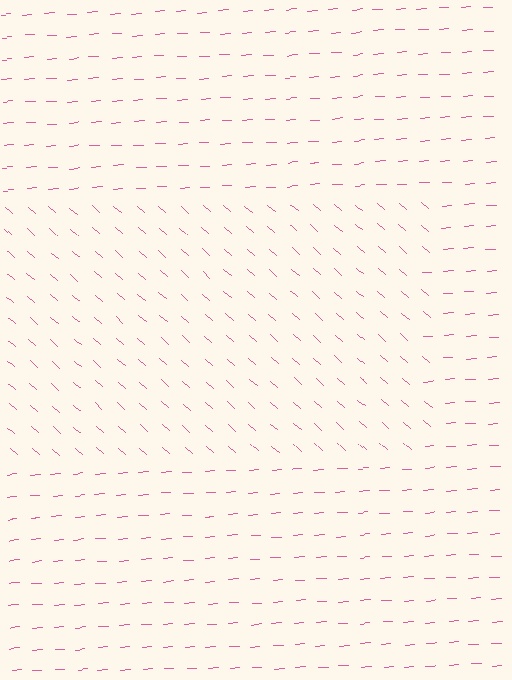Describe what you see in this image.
The image is filled with small pink line segments. A rectangle region in the image has lines oriented differently from the surrounding lines, creating a visible texture boundary.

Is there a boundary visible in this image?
Yes, there is a texture boundary formed by a change in line orientation.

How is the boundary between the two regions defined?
The boundary is defined purely by a change in line orientation (approximately 45 degrees difference). All lines are the same color and thickness.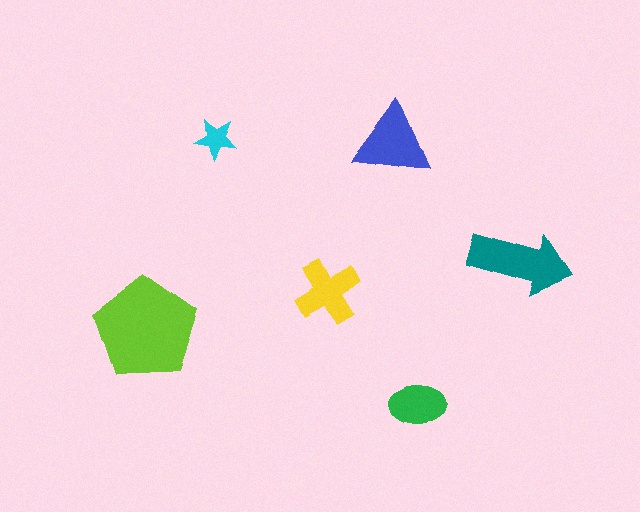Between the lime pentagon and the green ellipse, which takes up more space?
The lime pentagon.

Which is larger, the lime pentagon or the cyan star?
The lime pentagon.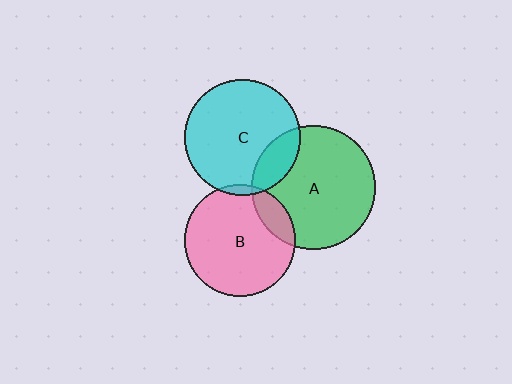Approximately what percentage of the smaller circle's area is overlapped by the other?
Approximately 5%.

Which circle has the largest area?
Circle A (green).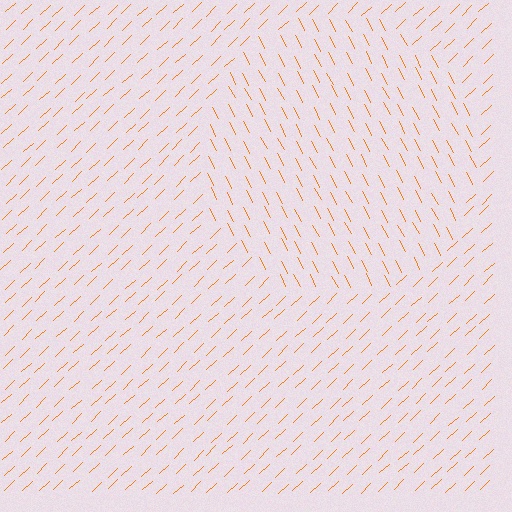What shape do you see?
I see a circle.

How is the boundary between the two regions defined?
The boundary is defined purely by a change in line orientation (approximately 74 degrees difference). All lines are the same color and thickness.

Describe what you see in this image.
The image is filled with small orange line segments. A circle region in the image has lines oriented differently from the surrounding lines, creating a visible texture boundary.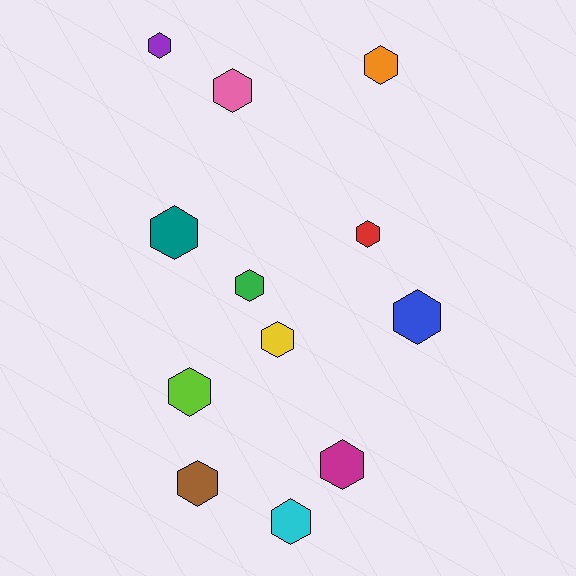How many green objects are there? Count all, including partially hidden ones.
There is 1 green object.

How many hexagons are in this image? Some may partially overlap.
There are 12 hexagons.